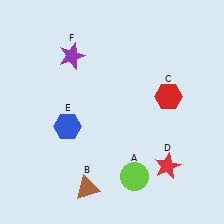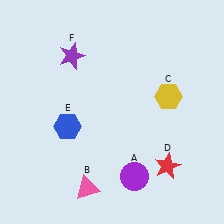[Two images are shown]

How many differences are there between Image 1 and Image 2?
There are 3 differences between the two images.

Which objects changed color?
A changed from lime to purple. B changed from brown to pink. C changed from red to yellow.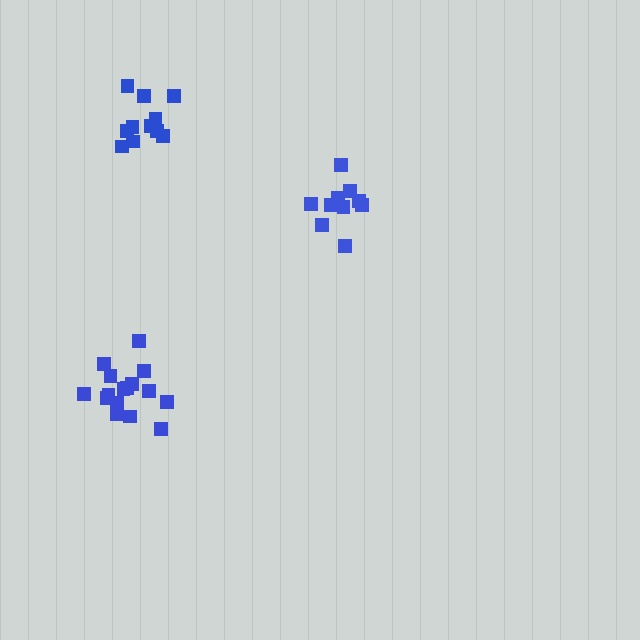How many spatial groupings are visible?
There are 3 spatial groupings.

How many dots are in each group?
Group 1: 10 dots, Group 2: 16 dots, Group 3: 11 dots (37 total).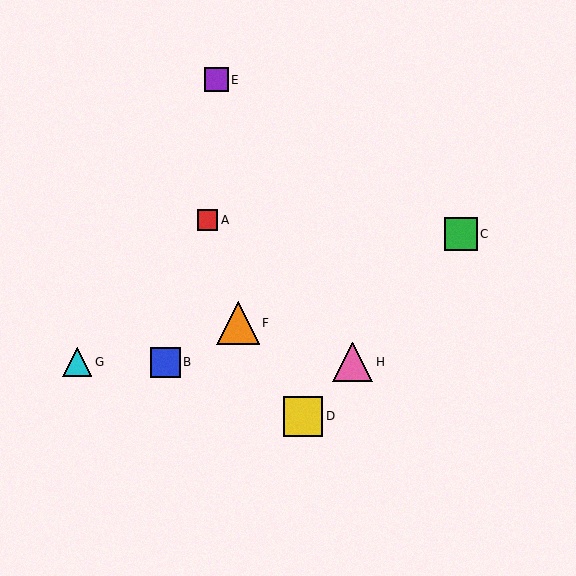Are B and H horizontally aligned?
Yes, both are at y≈362.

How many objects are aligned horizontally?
3 objects (B, G, H) are aligned horizontally.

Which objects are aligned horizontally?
Objects B, G, H are aligned horizontally.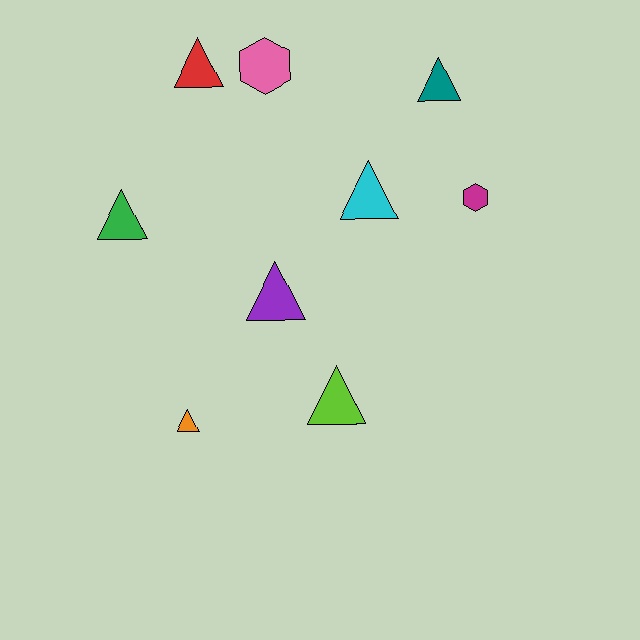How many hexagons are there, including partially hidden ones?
There are 2 hexagons.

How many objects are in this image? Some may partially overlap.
There are 9 objects.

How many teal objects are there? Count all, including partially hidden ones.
There is 1 teal object.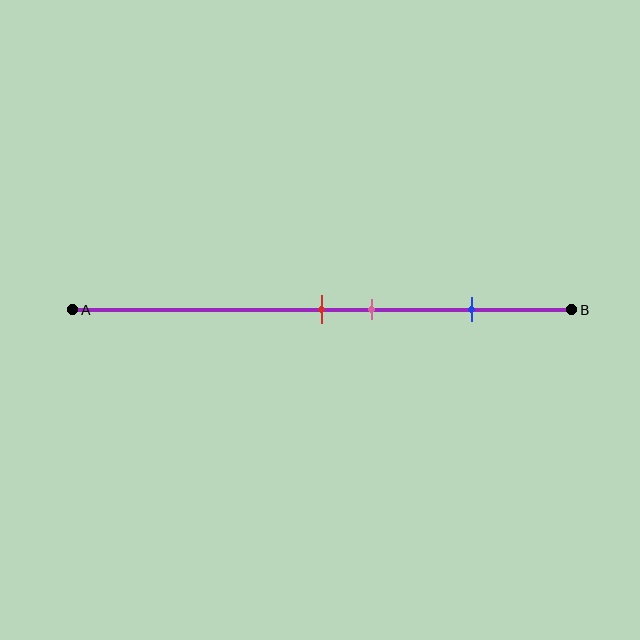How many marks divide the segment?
There are 3 marks dividing the segment.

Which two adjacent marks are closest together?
The red and pink marks are the closest adjacent pair.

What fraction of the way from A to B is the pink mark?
The pink mark is approximately 60% (0.6) of the way from A to B.